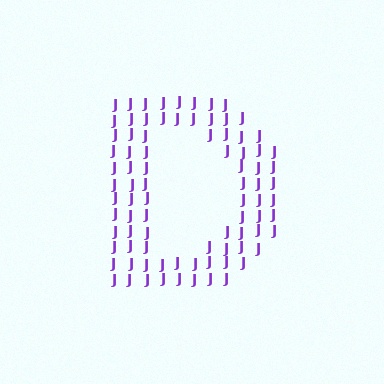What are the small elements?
The small elements are letter J's.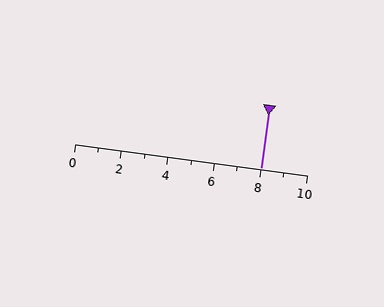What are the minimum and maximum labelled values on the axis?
The axis runs from 0 to 10.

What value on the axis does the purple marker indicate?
The marker indicates approximately 8.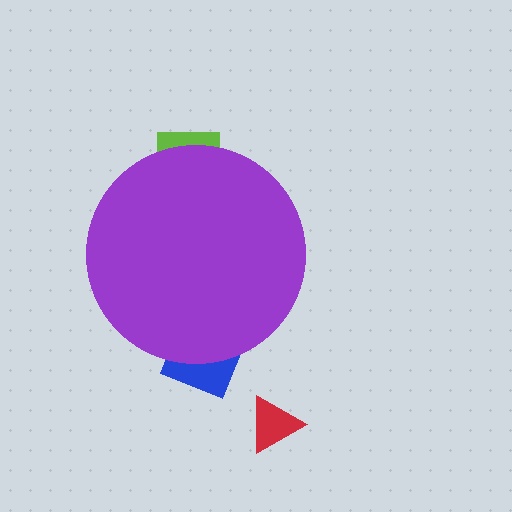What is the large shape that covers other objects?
A purple circle.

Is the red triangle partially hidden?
No, the red triangle is fully visible.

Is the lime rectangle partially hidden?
Yes, the lime rectangle is partially hidden behind the purple circle.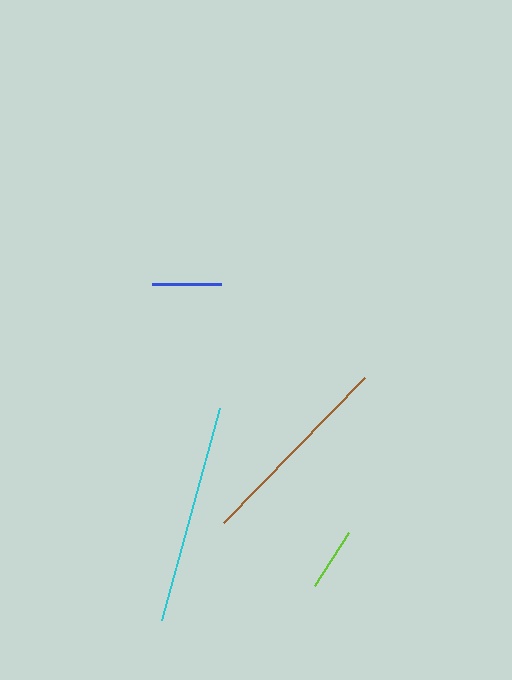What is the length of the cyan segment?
The cyan segment is approximately 219 pixels long.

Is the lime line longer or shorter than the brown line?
The brown line is longer than the lime line.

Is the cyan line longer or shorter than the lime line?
The cyan line is longer than the lime line.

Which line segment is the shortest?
The lime line is the shortest at approximately 63 pixels.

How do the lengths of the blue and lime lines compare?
The blue and lime lines are approximately the same length.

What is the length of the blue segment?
The blue segment is approximately 69 pixels long.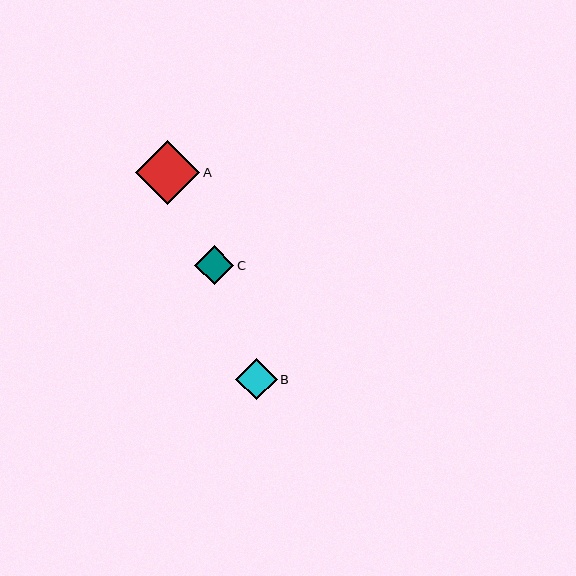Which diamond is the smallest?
Diamond C is the smallest with a size of approximately 39 pixels.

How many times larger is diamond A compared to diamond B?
Diamond A is approximately 1.5 times the size of diamond B.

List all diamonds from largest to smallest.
From largest to smallest: A, B, C.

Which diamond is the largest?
Diamond A is the largest with a size of approximately 64 pixels.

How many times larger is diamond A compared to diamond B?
Diamond A is approximately 1.5 times the size of diamond B.